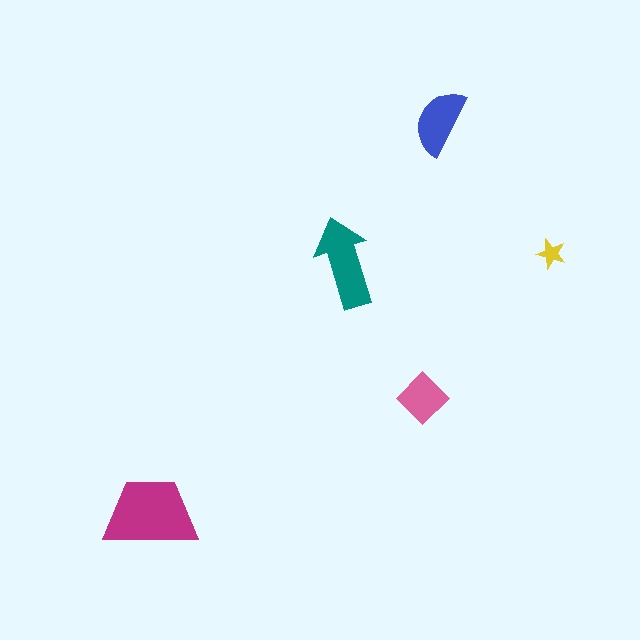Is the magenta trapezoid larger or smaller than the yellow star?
Larger.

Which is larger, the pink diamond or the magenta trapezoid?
The magenta trapezoid.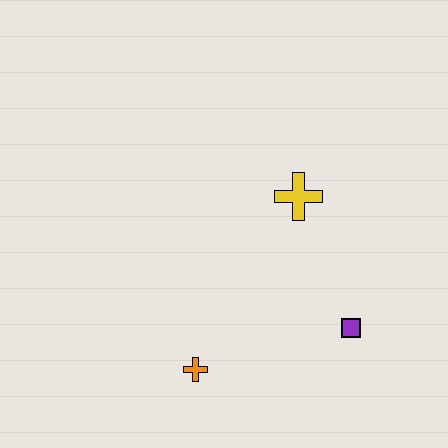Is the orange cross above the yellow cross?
No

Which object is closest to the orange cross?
The purple square is closest to the orange cross.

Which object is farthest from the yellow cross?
The orange cross is farthest from the yellow cross.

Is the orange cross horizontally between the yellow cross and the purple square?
No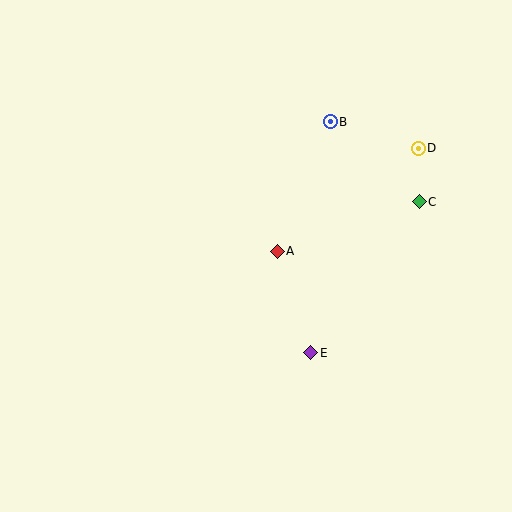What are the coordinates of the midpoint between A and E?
The midpoint between A and E is at (294, 302).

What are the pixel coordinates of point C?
Point C is at (419, 202).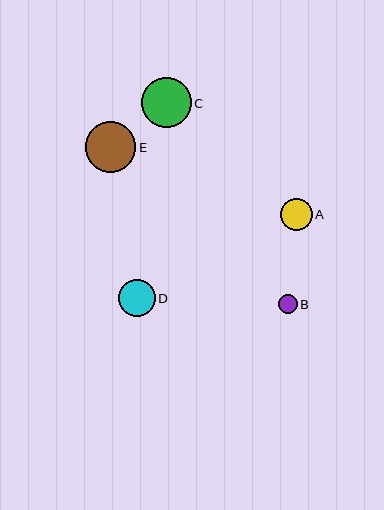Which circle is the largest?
Circle E is the largest with a size of approximately 51 pixels.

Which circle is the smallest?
Circle B is the smallest with a size of approximately 19 pixels.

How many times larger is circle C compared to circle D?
Circle C is approximately 1.4 times the size of circle D.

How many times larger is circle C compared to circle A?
Circle C is approximately 1.6 times the size of circle A.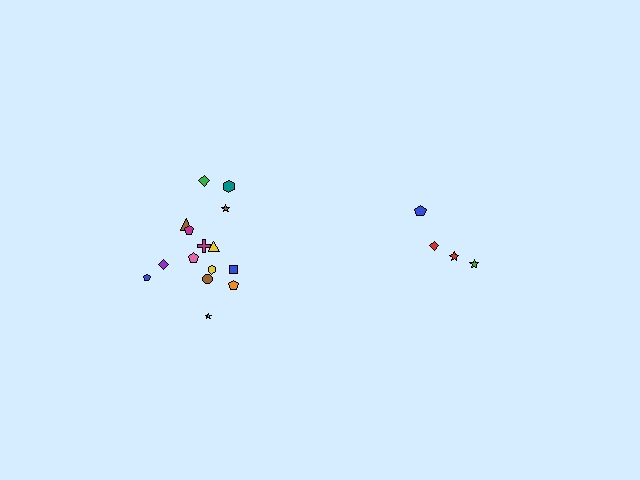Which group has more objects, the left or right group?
The left group.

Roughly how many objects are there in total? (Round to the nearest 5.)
Roughly 20 objects in total.